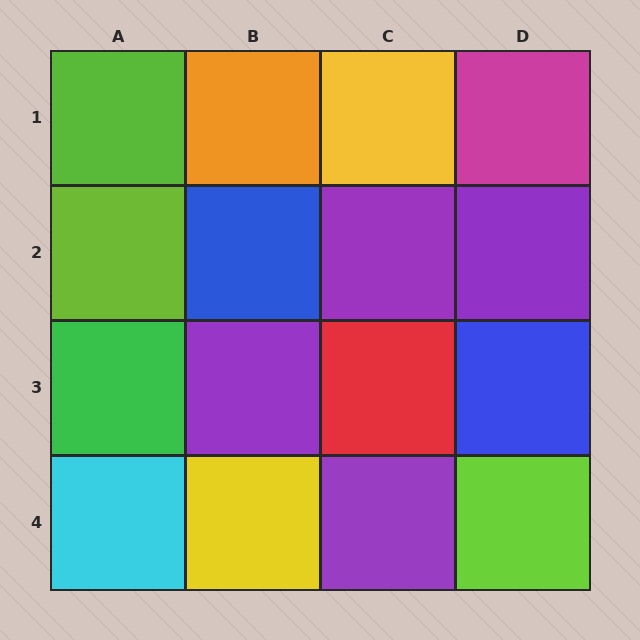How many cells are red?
1 cell is red.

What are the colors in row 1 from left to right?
Lime, orange, yellow, magenta.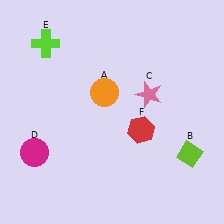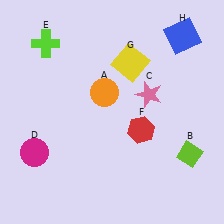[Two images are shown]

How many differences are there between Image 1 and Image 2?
There are 2 differences between the two images.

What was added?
A yellow square (G), a blue square (H) were added in Image 2.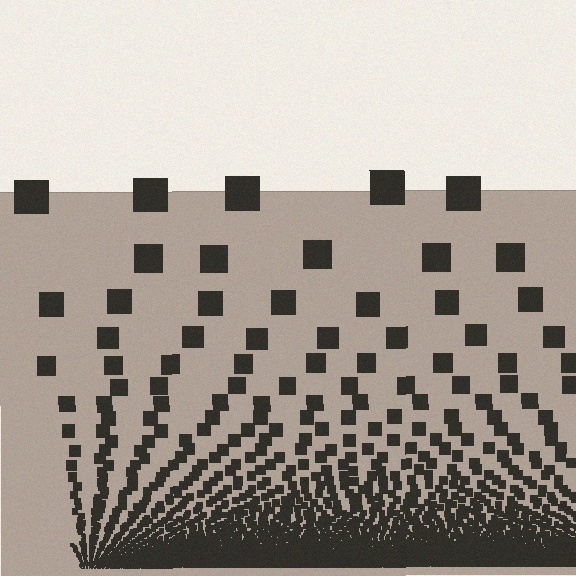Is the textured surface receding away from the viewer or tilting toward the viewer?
The surface appears to tilt toward the viewer. Texture elements get larger and sparser toward the top.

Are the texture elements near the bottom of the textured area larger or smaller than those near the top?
Smaller. The gradient is inverted — elements near the bottom are smaller and denser.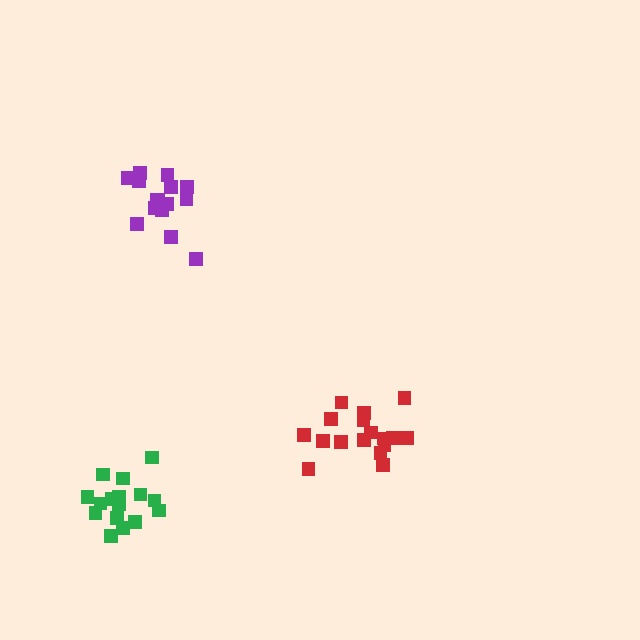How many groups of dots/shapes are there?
There are 3 groups.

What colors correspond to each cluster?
The clusters are colored: green, red, purple.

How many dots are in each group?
Group 1: 17 dots, Group 2: 17 dots, Group 3: 15 dots (49 total).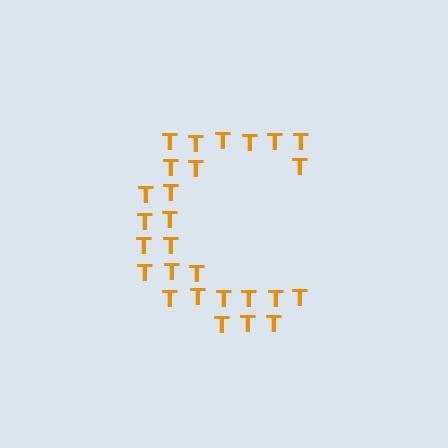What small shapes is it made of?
It is made of small letter T's.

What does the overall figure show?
The overall figure shows the letter C.